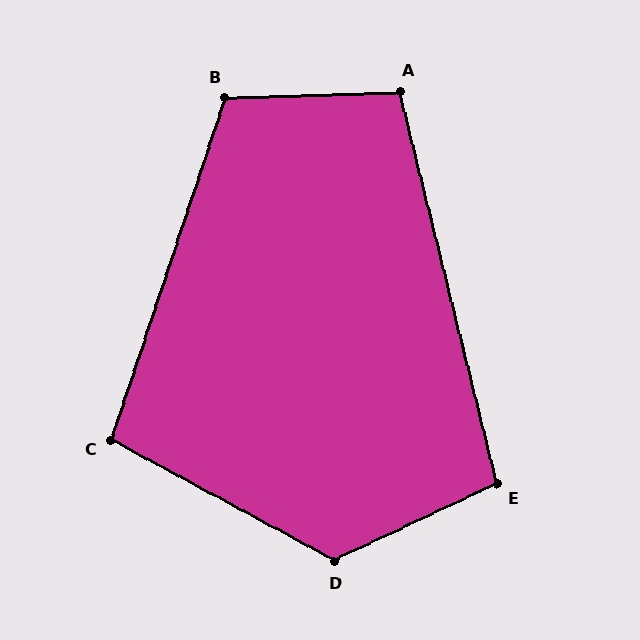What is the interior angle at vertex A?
Approximately 102 degrees (obtuse).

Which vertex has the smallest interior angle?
C, at approximately 100 degrees.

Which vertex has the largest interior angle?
D, at approximately 126 degrees.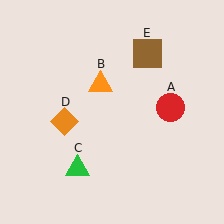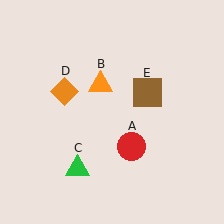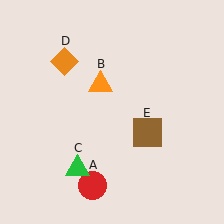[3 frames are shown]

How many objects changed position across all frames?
3 objects changed position: red circle (object A), orange diamond (object D), brown square (object E).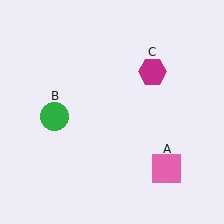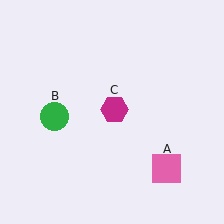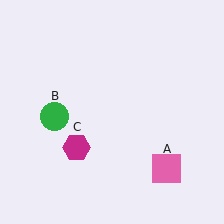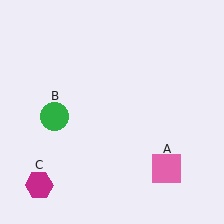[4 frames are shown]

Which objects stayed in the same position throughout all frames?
Pink square (object A) and green circle (object B) remained stationary.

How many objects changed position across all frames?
1 object changed position: magenta hexagon (object C).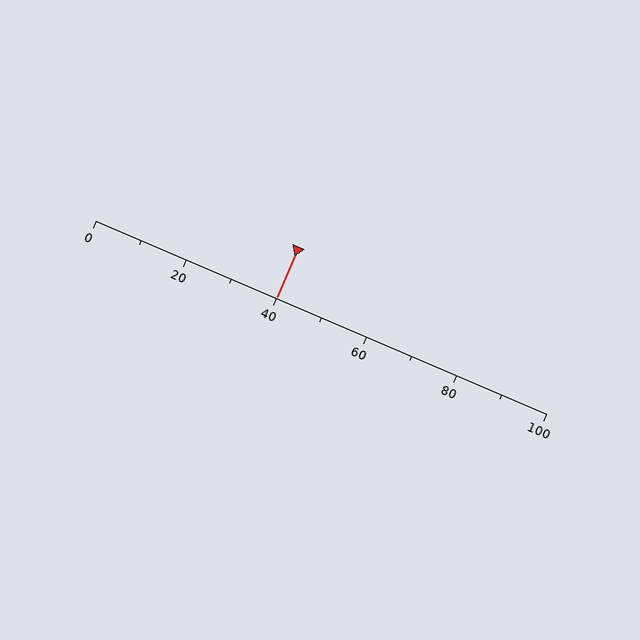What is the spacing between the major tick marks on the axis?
The major ticks are spaced 20 apart.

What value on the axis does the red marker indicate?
The marker indicates approximately 40.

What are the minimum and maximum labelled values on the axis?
The axis runs from 0 to 100.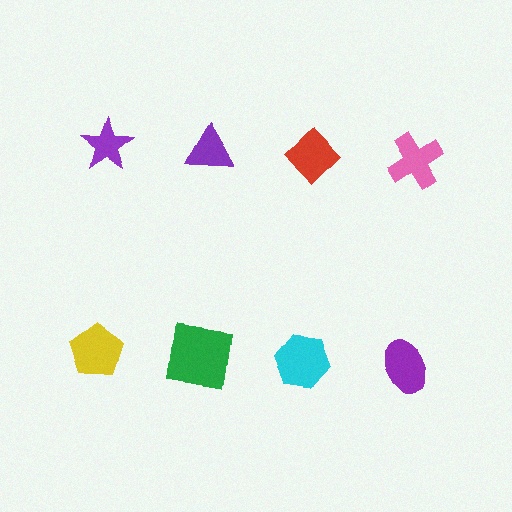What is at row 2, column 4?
A purple ellipse.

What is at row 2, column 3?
A cyan hexagon.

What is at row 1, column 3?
A red diamond.